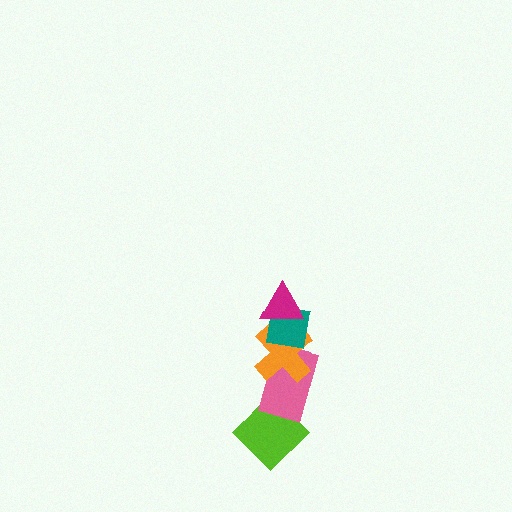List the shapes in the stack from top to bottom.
From top to bottom: the magenta triangle, the teal square, the orange cross, the pink rectangle, the lime diamond.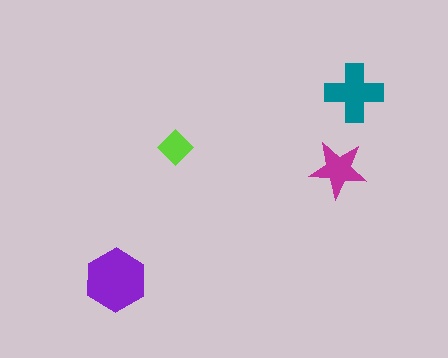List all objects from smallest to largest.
The lime diamond, the magenta star, the teal cross, the purple hexagon.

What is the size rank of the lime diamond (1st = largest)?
4th.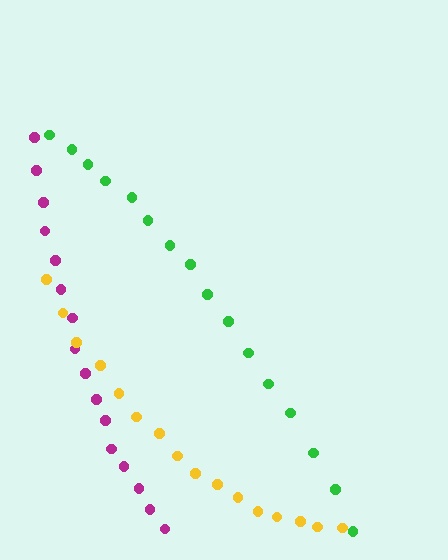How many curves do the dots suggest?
There are 3 distinct paths.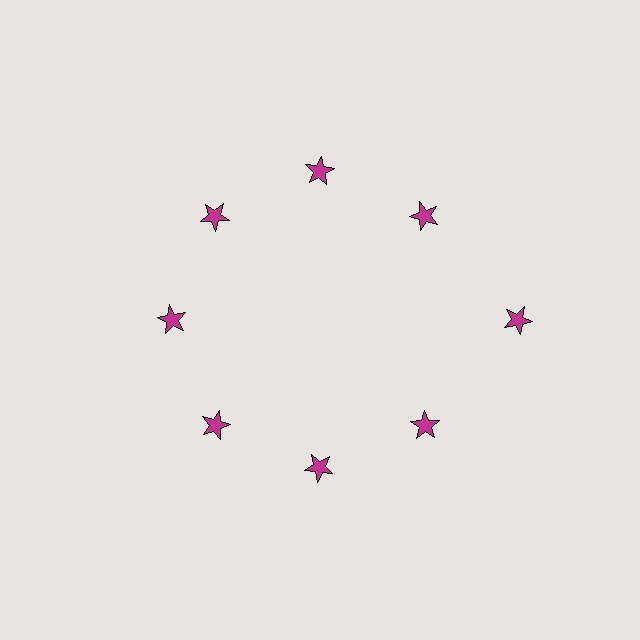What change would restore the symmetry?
The symmetry would be restored by moving it inward, back onto the ring so that all 8 stars sit at equal angles and equal distance from the center.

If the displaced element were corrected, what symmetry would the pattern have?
It would have 8-fold rotational symmetry — the pattern would map onto itself every 45 degrees.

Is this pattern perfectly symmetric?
No. The 8 magenta stars are arranged in a ring, but one element near the 3 o'clock position is pushed outward from the center, breaking the 8-fold rotational symmetry.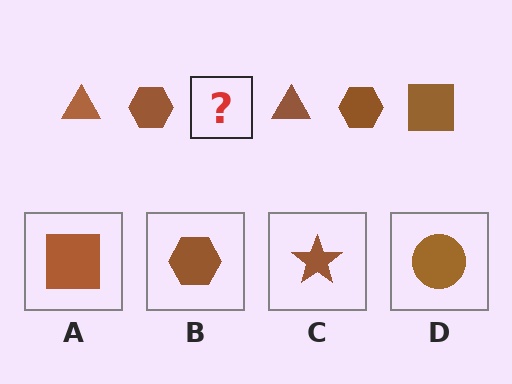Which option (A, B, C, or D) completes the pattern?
A.